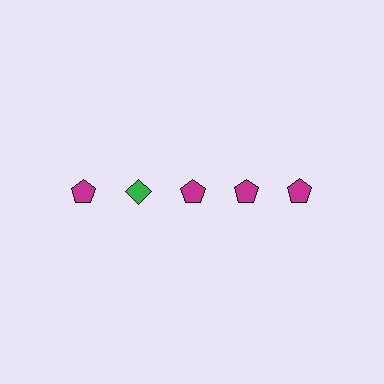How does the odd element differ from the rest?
It differs in both color (green instead of magenta) and shape (diamond instead of pentagon).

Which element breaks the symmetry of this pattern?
The green diamond in the top row, second from left column breaks the symmetry. All other shapes are magenta pentagons.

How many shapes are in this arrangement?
There are 5 shapes arranged in a grid pattern.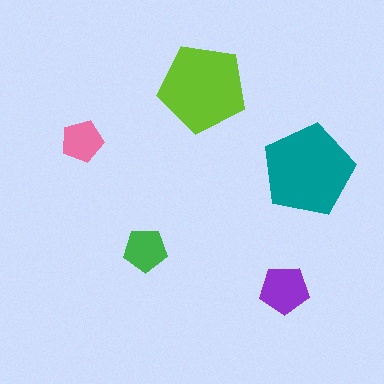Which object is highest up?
The lime pentagon is topmost.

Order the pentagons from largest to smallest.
the teal one, the lime one, the purple one, the green one, the pink one.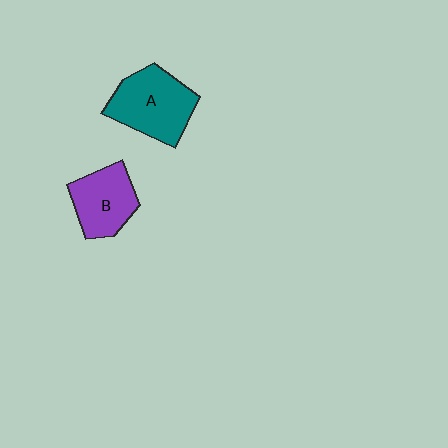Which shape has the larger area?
Shape A (teal).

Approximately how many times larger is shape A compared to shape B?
Approximately 1.3 times.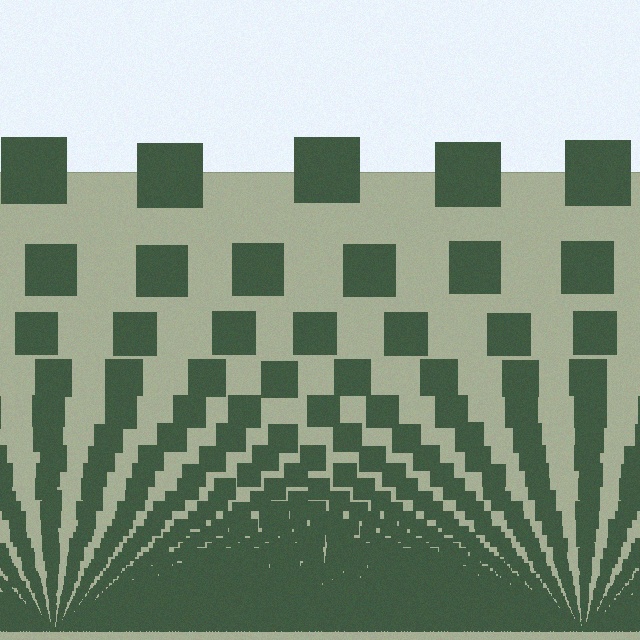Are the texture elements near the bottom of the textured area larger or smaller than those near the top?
Smaller. The gradient is inverted — elements near the bottom are smaller and denser.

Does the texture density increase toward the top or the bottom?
Density increases toward the bottom.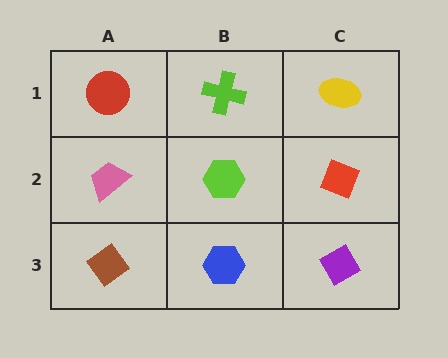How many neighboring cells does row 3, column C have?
2.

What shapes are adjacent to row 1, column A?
A pink trapezoid (row 2, column A), a lime cross (row 1, column B).